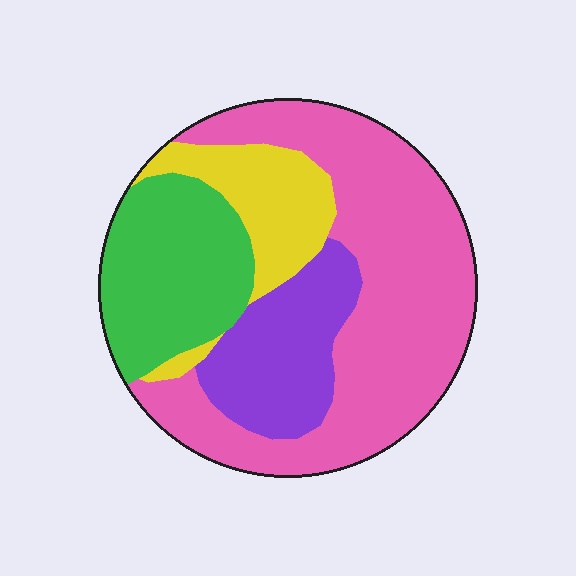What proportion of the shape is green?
Green covers 21% of the shape.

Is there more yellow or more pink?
Pink.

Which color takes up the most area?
Pink, at roughly 50%.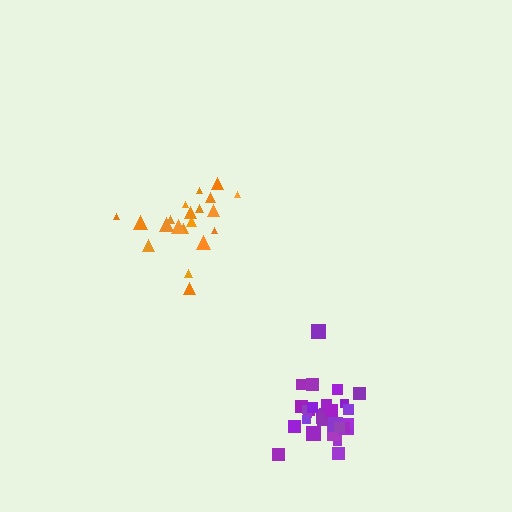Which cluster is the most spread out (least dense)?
Orange.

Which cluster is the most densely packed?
Purple.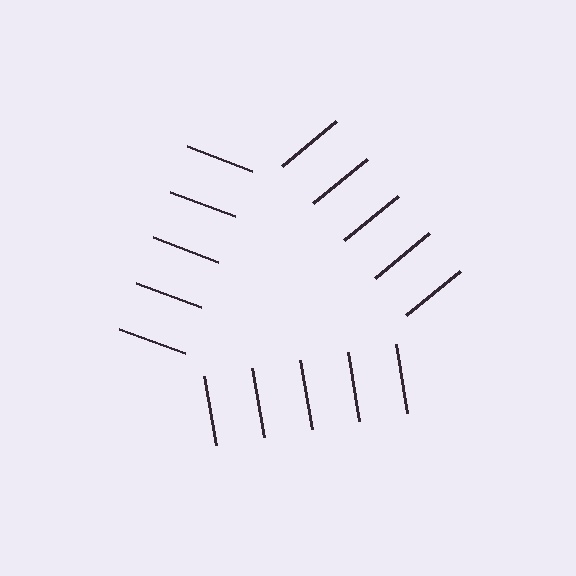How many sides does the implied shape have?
3 sides — the line-ends trace a triangle.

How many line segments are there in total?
15 — 5 along each of the 3 edges.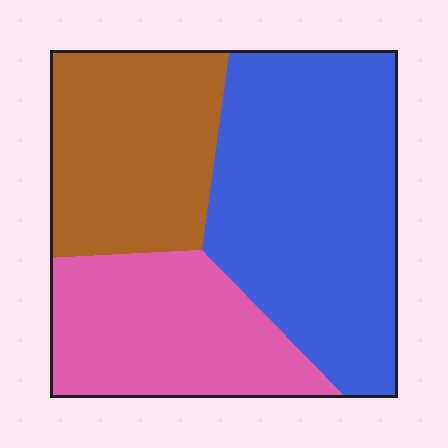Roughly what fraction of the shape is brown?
Brown covers about 30% of the shape.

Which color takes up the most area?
Blue, at roughly 45%.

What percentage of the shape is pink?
Pink covers 27% of the shape.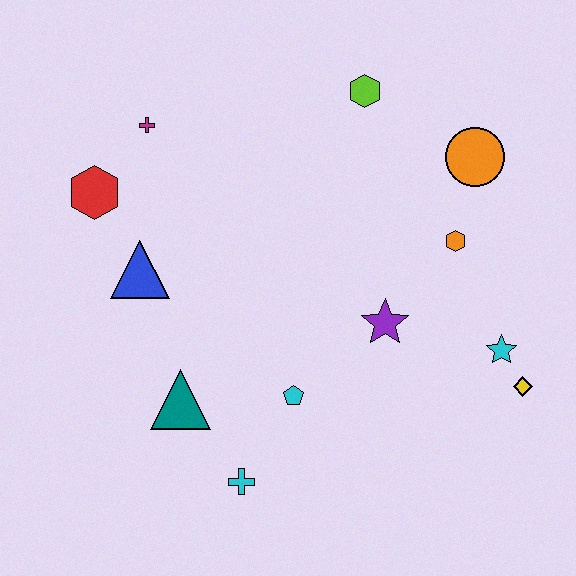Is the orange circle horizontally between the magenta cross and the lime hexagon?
No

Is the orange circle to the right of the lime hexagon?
Yes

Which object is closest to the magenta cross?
The red hexagon is closest to the magenta cross.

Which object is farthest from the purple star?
The red hexagon is farthest from the purple star.